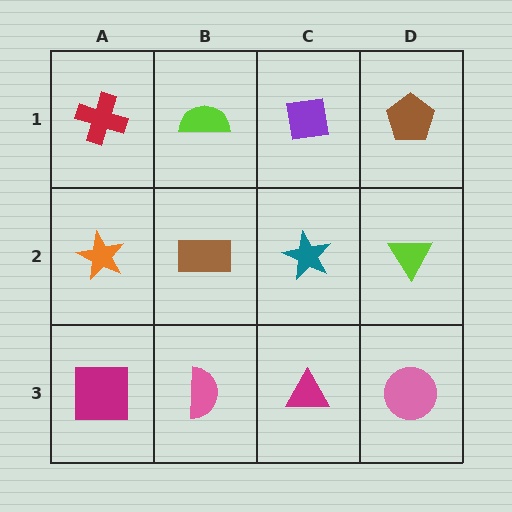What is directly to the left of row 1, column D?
A purple square.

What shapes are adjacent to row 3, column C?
A teal star (row 2, column C), a pink semicircle (row 3, column B), a pink circle (row 3, column D).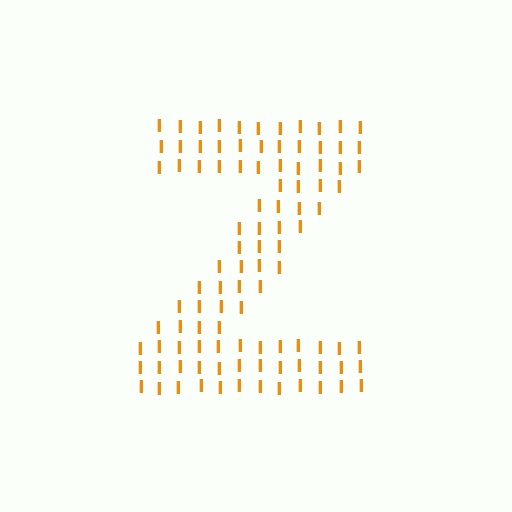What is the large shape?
The large shape is the letter Z.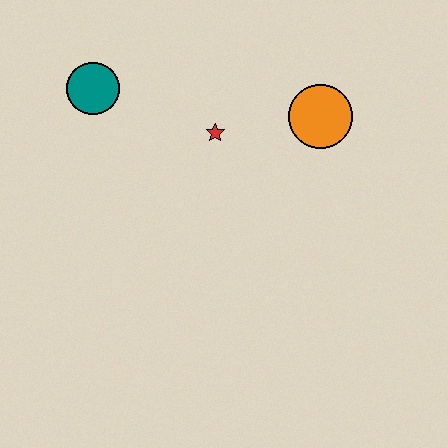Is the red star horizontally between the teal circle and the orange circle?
Yes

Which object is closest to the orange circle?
The red star is closest to the orange circle.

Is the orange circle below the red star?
No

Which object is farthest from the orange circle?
The teal circle is farthest from the orange circle.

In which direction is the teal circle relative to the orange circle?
The teal circle is to the left of the orange circle.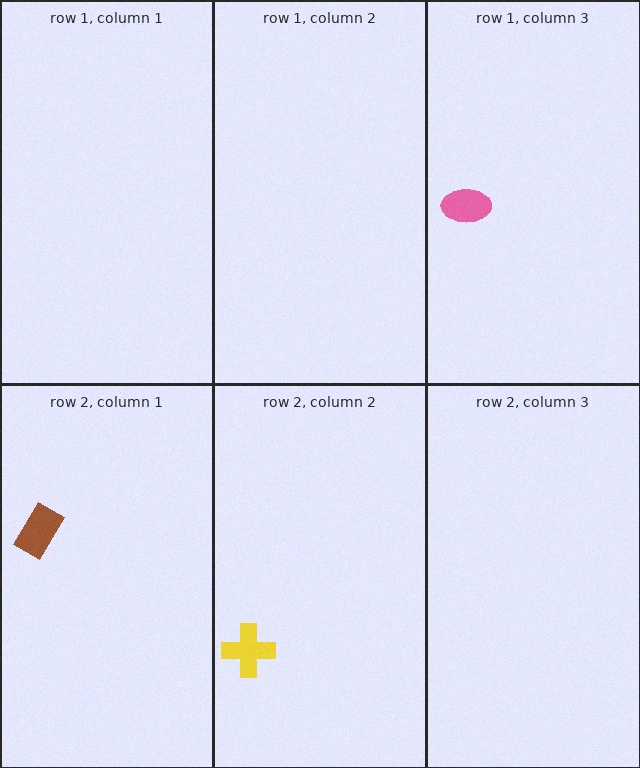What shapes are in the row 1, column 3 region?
The pink ellipse.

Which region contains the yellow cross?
The row 2, column 2 region.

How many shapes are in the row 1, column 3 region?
1.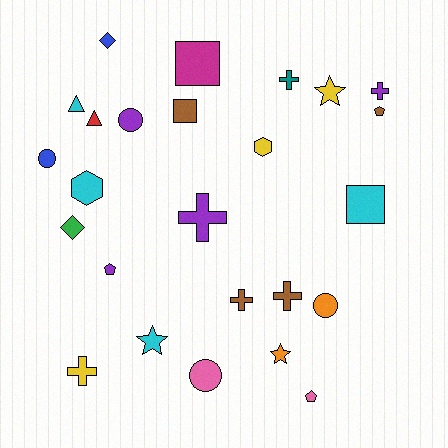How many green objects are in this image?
There is 1 green object.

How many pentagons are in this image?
There are 3 pentagons.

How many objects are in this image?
There are 25 objects.